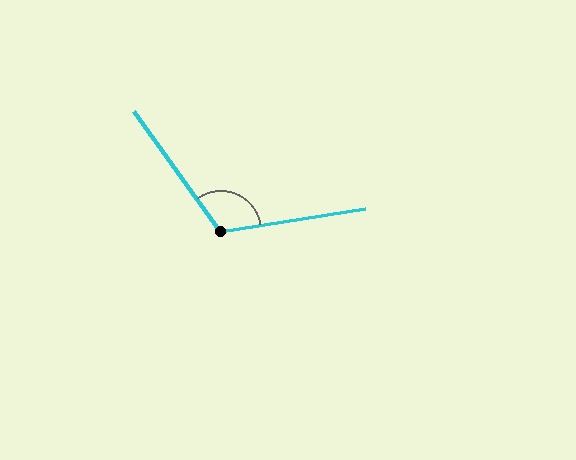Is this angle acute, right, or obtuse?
It is obtuse.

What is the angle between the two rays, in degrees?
Approximately 117 degrees.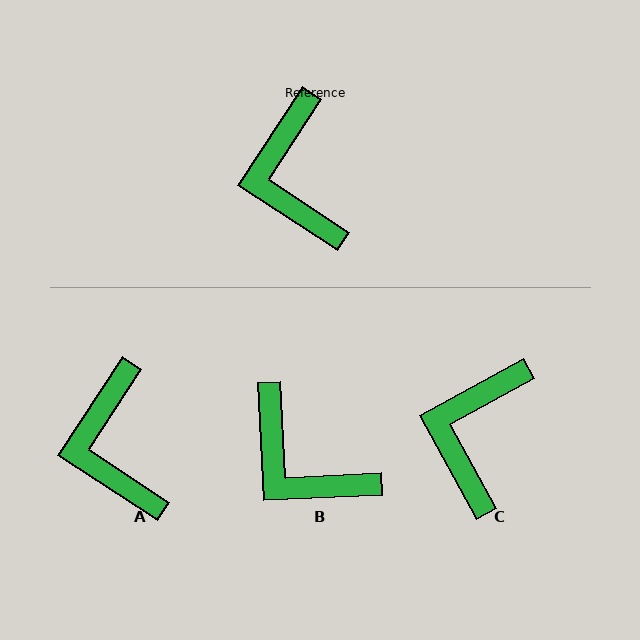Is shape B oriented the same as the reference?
No, it is off by about 36 degrees.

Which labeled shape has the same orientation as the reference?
A.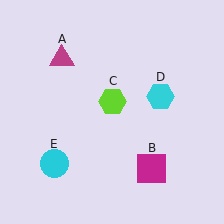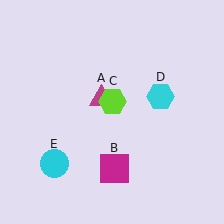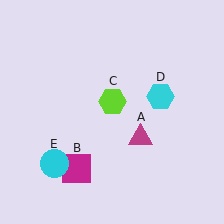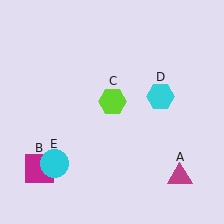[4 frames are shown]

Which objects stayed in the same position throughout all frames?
Lime hexagon (object C) and cyan hexagon (object D) and cyan circle (object E) remained stationary.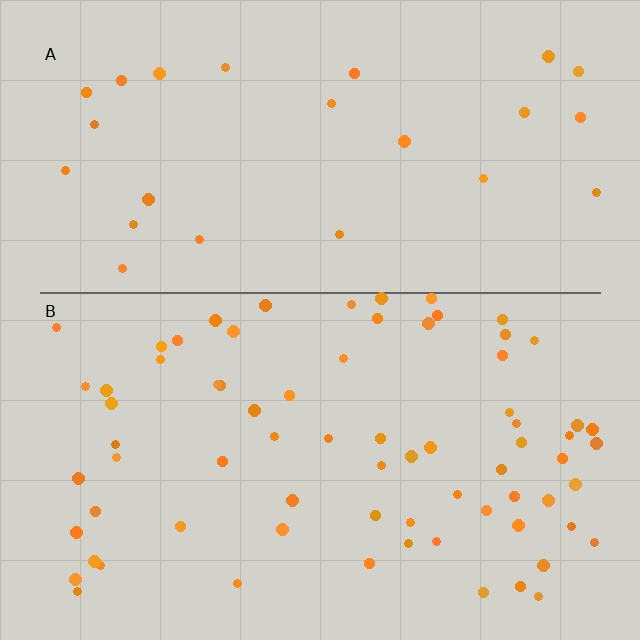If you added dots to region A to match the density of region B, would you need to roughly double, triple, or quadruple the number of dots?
Approximately triple.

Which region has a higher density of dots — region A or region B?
B (the bottom).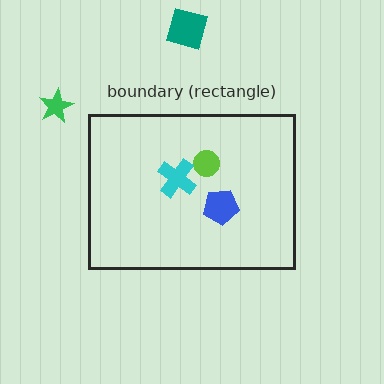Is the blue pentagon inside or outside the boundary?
Inside.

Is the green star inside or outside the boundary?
Outside.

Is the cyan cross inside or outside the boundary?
Inside.